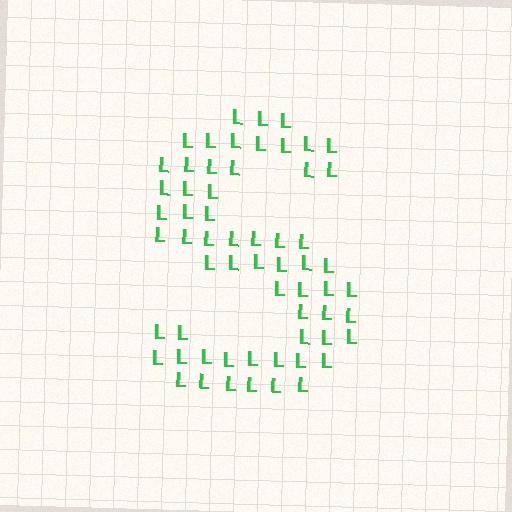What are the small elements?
The small elements are letter L's.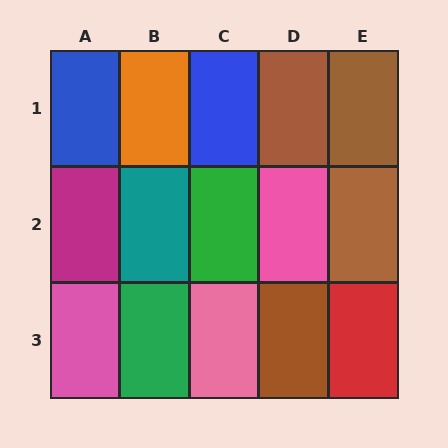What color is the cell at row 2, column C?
Green.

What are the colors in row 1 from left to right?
Blue, orange, blue, brown, brown.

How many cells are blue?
2 cells are blue.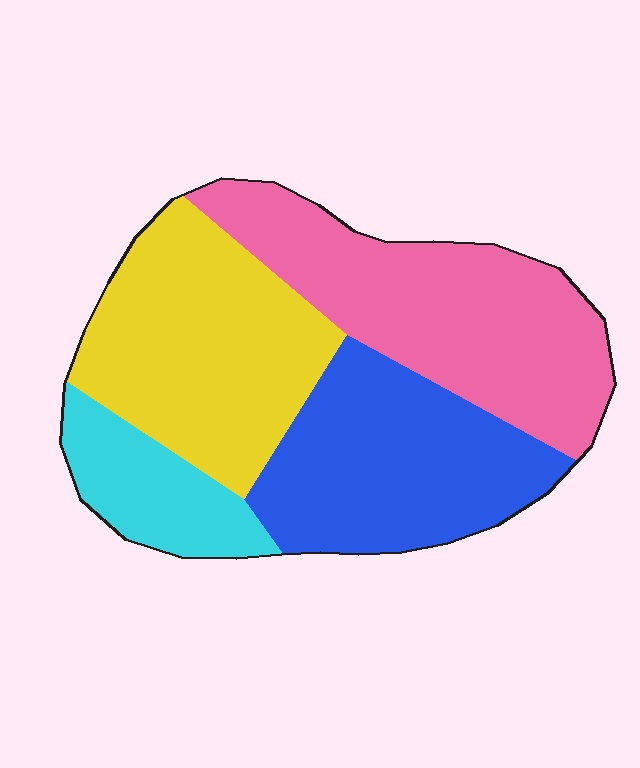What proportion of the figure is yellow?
Yellow covers 29% of the figure.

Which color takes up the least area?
Cyan, at roughly 10%.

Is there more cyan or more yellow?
Yellow.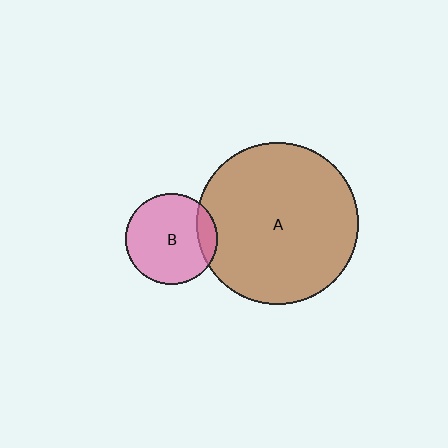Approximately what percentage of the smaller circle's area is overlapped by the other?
Approximately 15%.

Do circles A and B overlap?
Yes.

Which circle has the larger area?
Circle A (brown).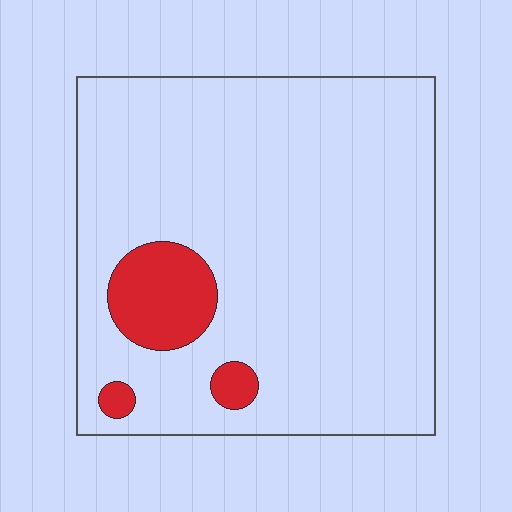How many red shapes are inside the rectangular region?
3.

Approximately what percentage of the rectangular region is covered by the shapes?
Approximately 10%.